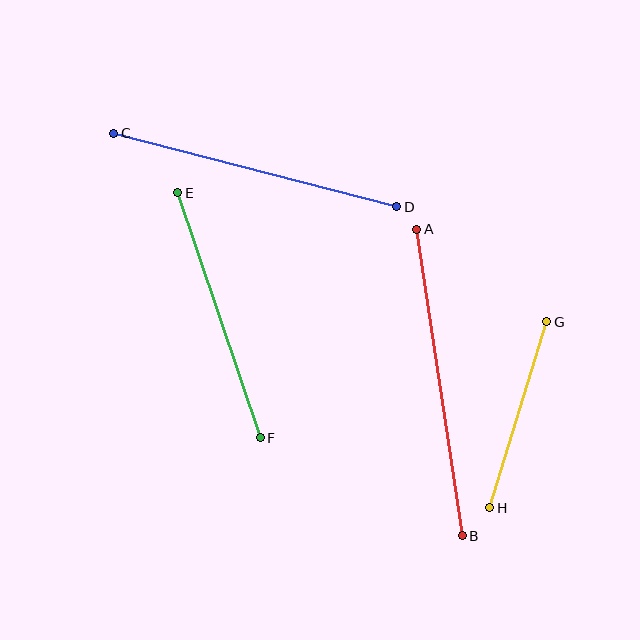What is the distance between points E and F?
The distance is approximately 258 pixels.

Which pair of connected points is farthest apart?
Points A and B are farthest apart.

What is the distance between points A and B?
The distance is approximately 310 pixels.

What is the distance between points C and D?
The distance is approximately 292 pixels.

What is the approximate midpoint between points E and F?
The midpoint is at approximately (219, 315) pixels.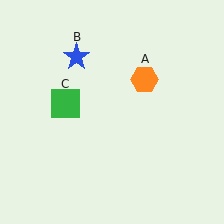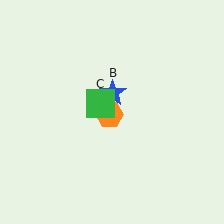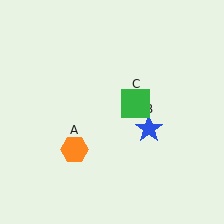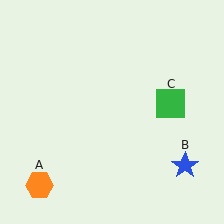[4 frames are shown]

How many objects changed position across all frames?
3 objects changed position: orange hexagon (object A), blue star (object B), green square (object C).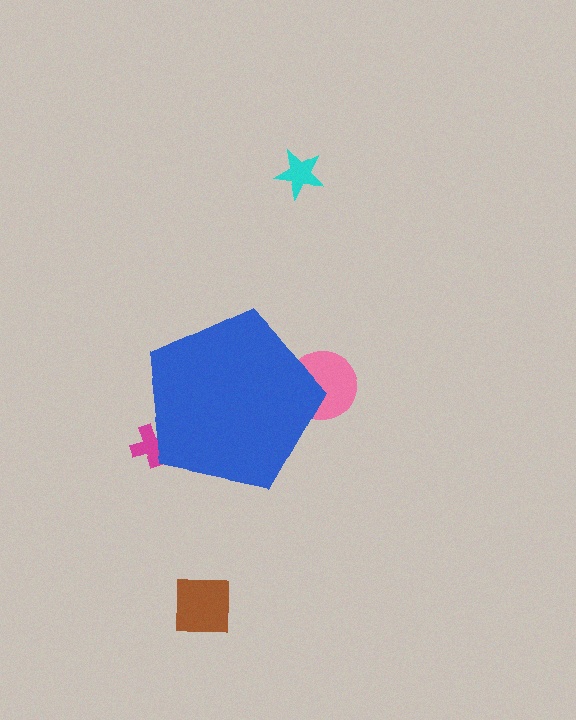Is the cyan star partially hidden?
No, the cyan star is fully visible.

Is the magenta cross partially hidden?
Yes, the magenta cross is partially hidden behind the blue pentagon.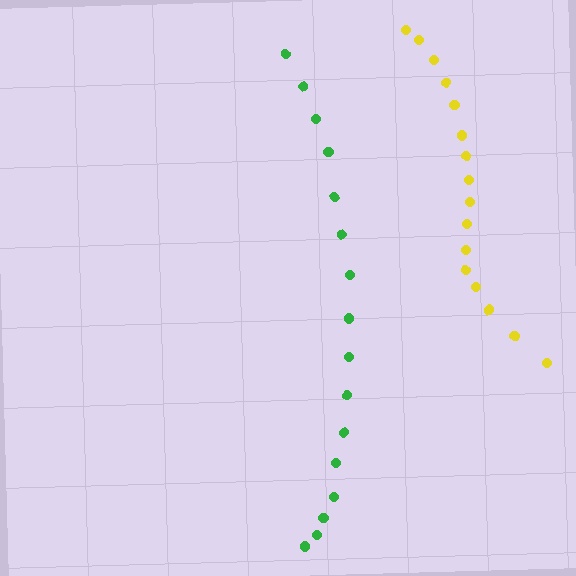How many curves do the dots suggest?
There are 2 distinct paths.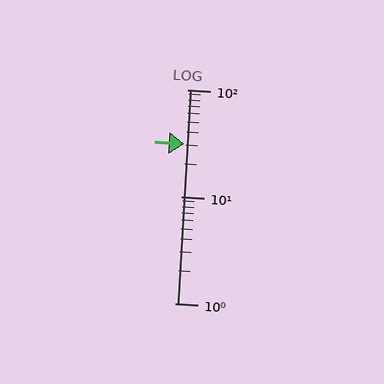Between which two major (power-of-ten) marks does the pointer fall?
The pointer is between 10 and 100.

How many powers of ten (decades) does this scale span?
The scale spans 2 decades, from 1 to 100.